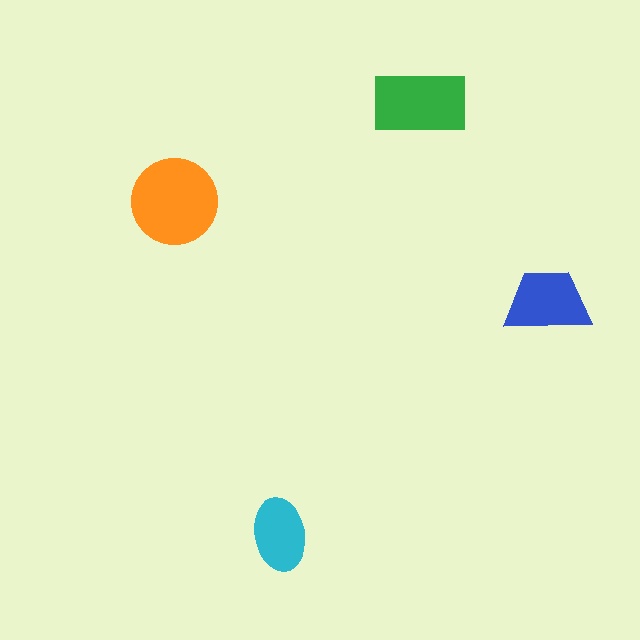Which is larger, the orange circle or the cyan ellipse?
The orange circle.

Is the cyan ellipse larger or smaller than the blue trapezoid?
Smaller.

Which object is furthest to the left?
The orange circle is leftmost.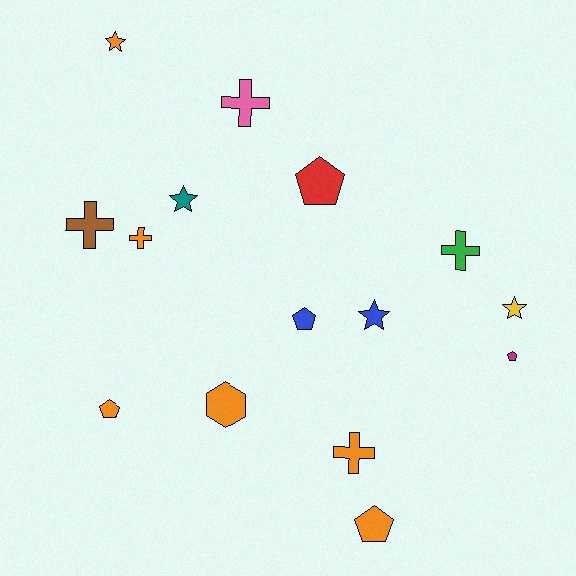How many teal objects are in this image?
There is 1 teal object.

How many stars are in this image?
There are 4 stars.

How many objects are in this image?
There are 15 objects.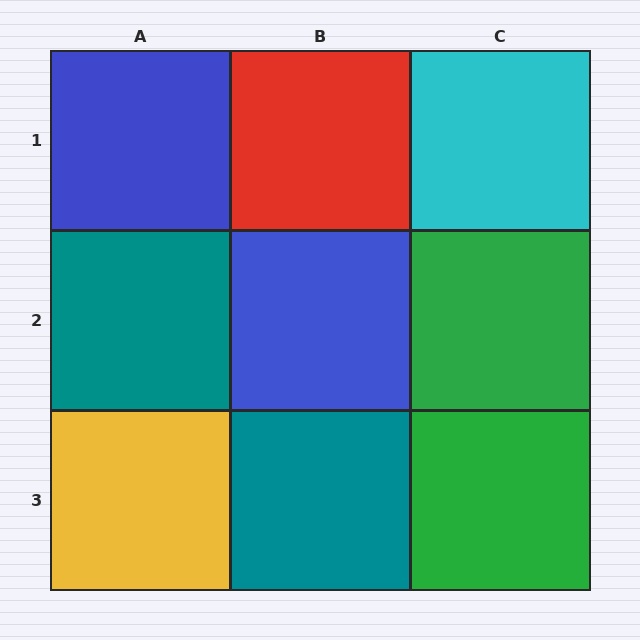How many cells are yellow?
1 cell is yellow.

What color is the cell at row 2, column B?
Blue.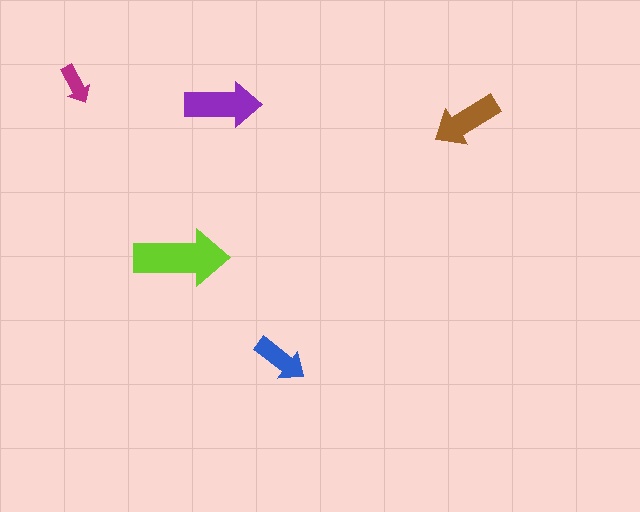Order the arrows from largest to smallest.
the lime one, the purple one, the brown one, the blue one, the magenta one.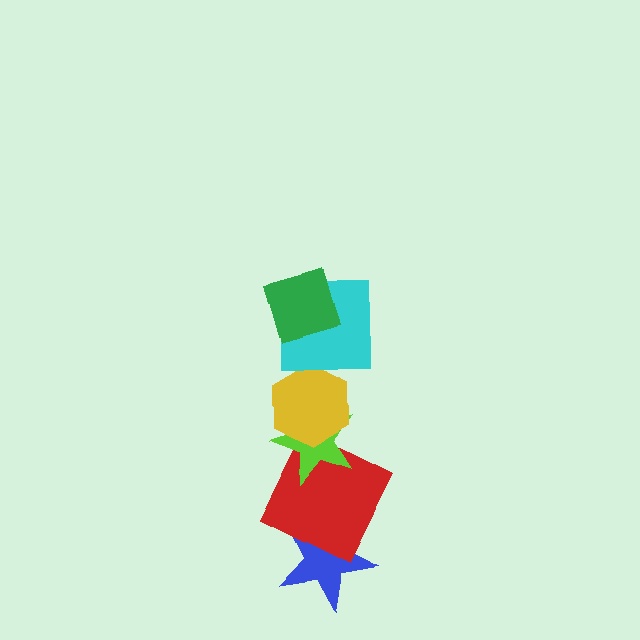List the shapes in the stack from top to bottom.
From top to bottom: the green diamond, the cyan square, the yellow hexagon, the lime star, the red square, the blue star.